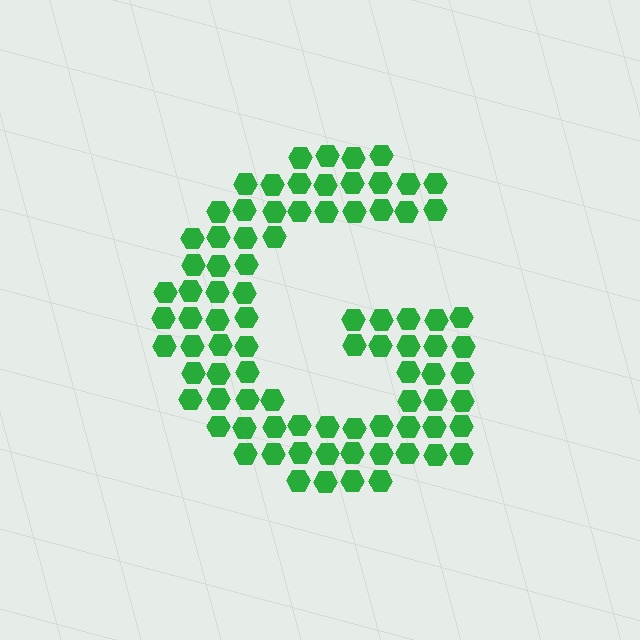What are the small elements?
The small elements are hexagons.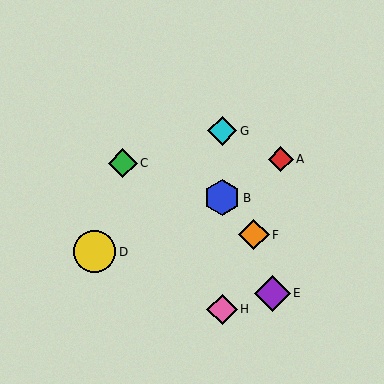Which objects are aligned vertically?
Objects B, G, H are aligned vertically.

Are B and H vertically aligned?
Yes, both are at x≈222.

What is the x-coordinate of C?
Object C is at x≈123.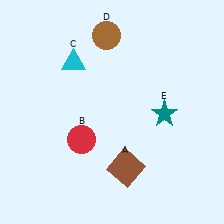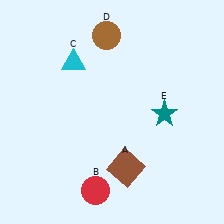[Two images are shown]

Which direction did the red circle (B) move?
The red circle (B) moved down.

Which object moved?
The red circle (B) moved down.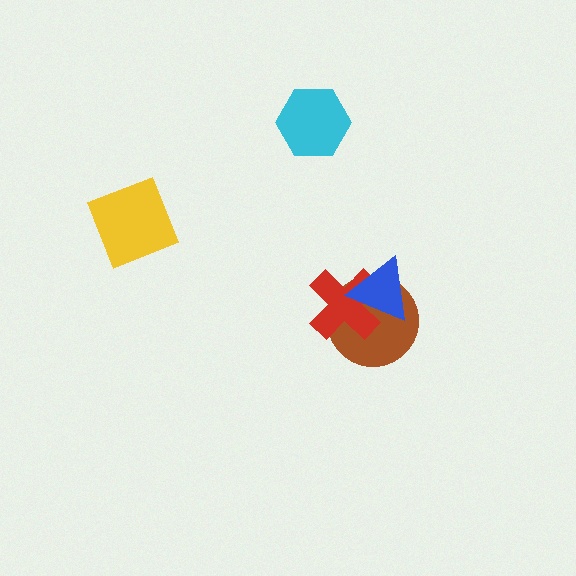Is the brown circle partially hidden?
Yes, it is partially covered by another shape.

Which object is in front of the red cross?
The blue triangle is in front of the red cross.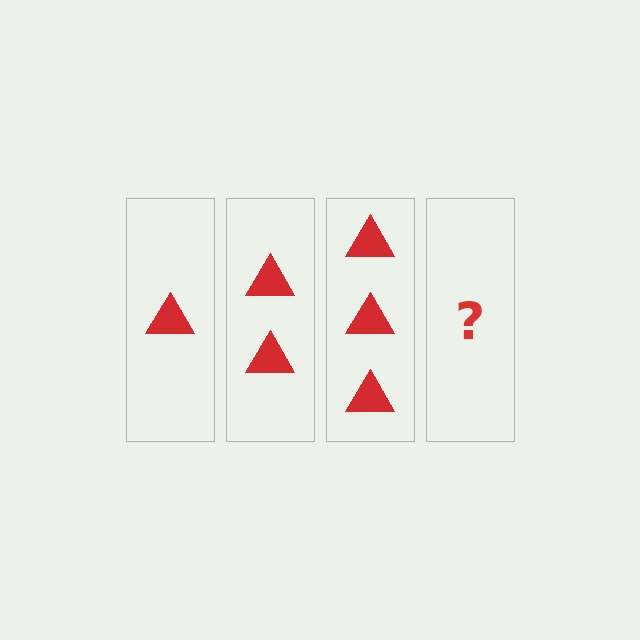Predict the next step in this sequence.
The next step is 4 triangles.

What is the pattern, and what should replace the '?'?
The pattern is that each step adds one more triangle. The '?' should be 4 triangles.